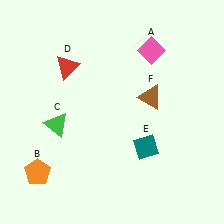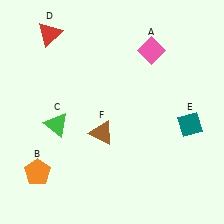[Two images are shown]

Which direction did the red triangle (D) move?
The red triangle (D) moved up.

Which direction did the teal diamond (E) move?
The teal diamond (E) moved right.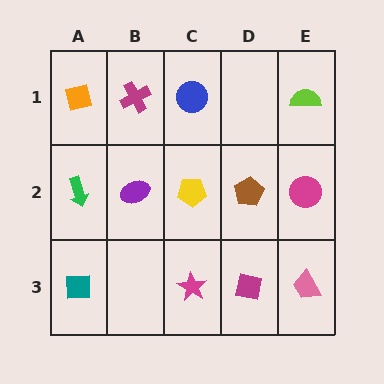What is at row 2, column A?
A green arrow.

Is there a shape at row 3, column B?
No, that cell is empty.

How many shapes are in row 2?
5 shapes.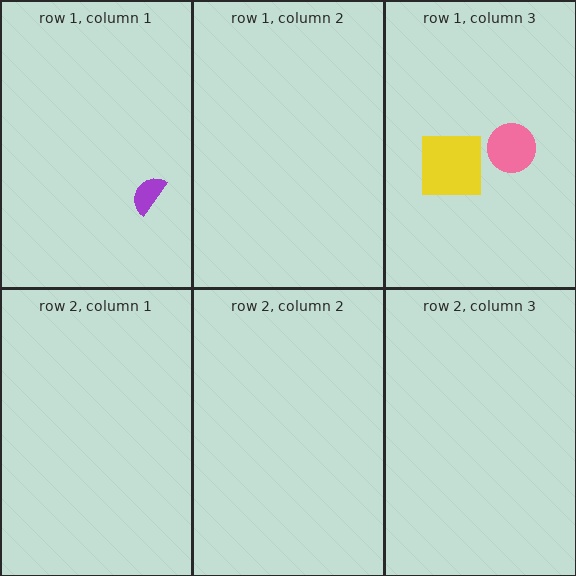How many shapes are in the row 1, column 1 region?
1.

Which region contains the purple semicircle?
The row 1, column 1 region.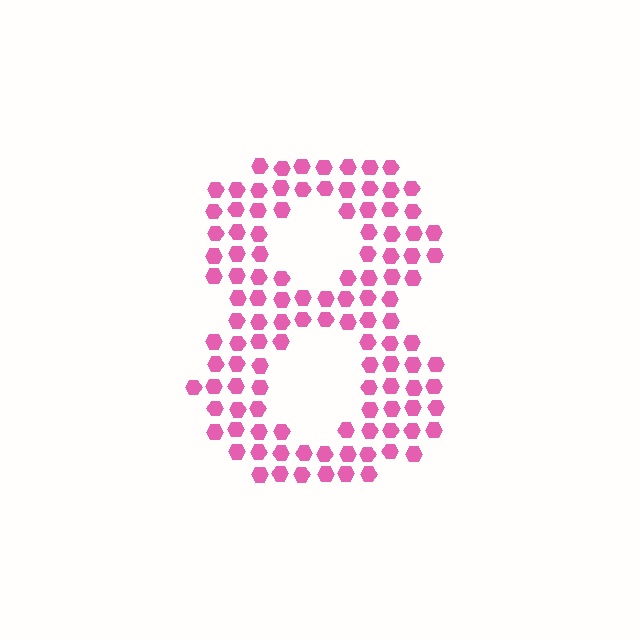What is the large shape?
The large shape is the digit 8.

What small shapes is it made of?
It is made of small hexagons.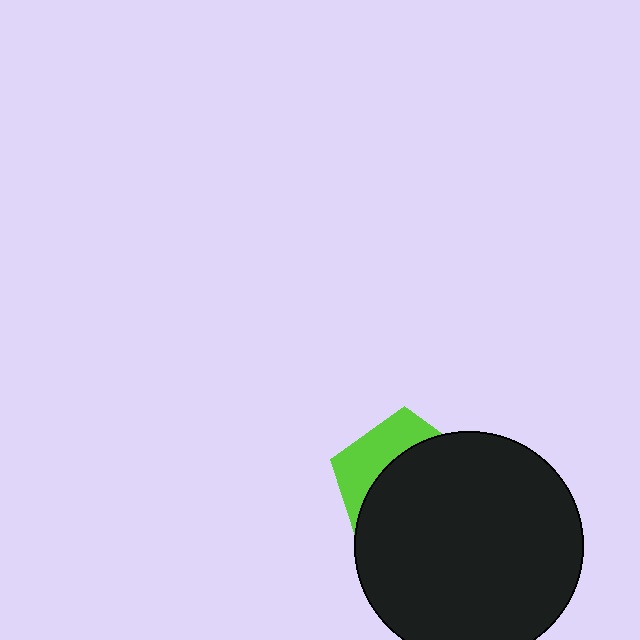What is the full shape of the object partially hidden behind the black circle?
The partially hidden object is a lime pentagon.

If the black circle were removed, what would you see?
You would see the complete lime pentagon.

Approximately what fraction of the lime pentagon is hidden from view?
Roughly 67% of the lime pentagon is hidden behind the black circle.